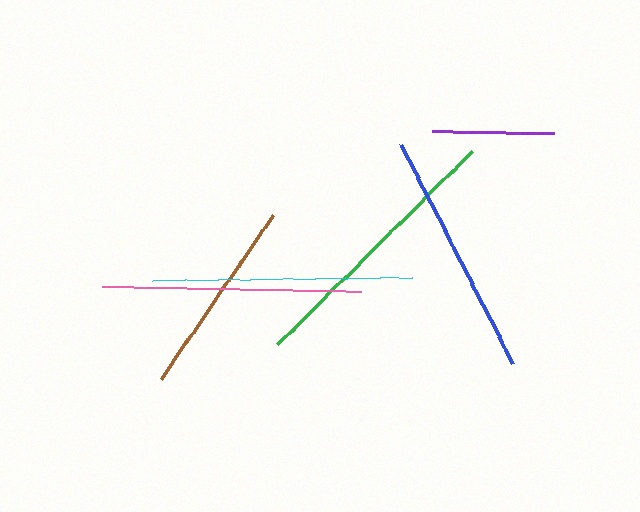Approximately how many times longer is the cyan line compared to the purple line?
The cyan line is approximately 2.1 times the length of the purple line.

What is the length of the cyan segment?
The cyan segment is approximately 259 pixels long.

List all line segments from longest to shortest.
From longest to shortest: green, pink, cyan, blue, brown, purple.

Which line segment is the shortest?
The purple line is the shortest at approximately 122 pixels.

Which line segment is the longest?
The green line is the longest at approximately 275 pixels.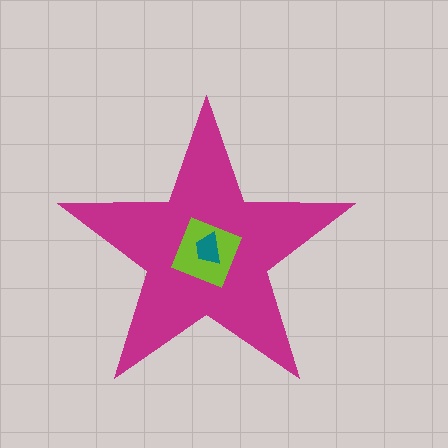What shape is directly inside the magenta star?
The lime diamond.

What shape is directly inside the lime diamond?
The teal trapezoid.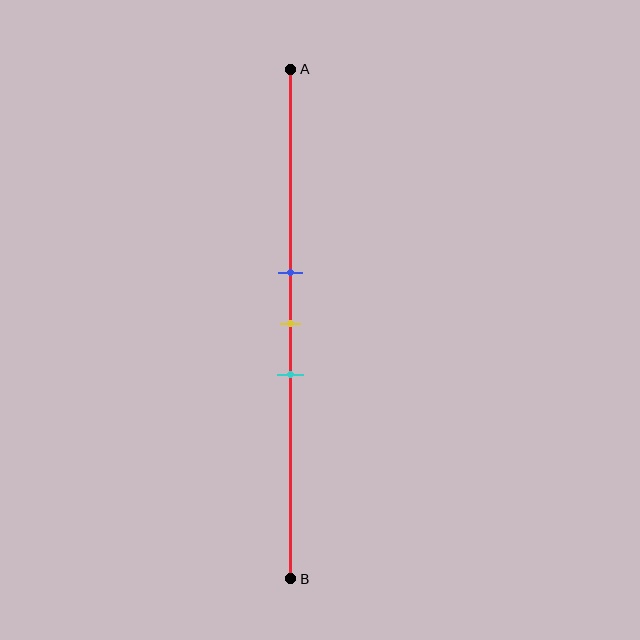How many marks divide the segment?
There are 3 marks dividing the segment.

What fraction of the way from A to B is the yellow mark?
The yellow mark is approximately 50% (0.5) of the way from A to B.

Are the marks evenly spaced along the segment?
Yes, the marks are approximately evenly spaced.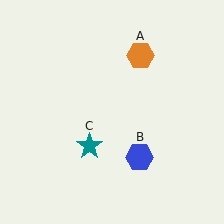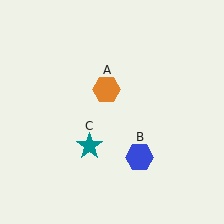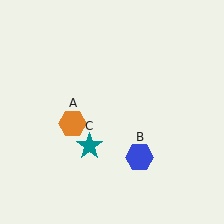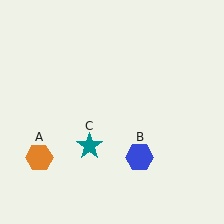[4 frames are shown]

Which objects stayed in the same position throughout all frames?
Blue hexagon (object B) and teal star (object C) remained stationary.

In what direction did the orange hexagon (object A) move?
The orange hexagon (object A) moved down and to the left.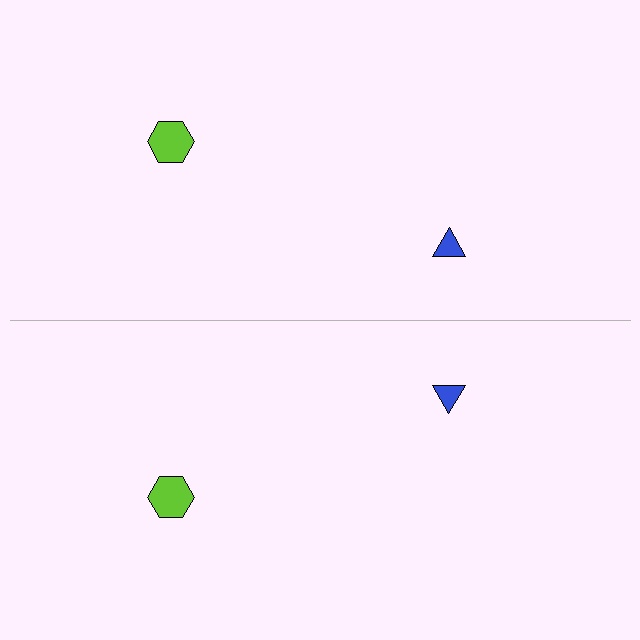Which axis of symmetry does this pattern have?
The pattern has a horizontal axis of symmetry running through the center of the image.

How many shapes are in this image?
There are 4 shapes in this image.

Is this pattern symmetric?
Yes, this pattern has bilateral (reflection) symmetry.